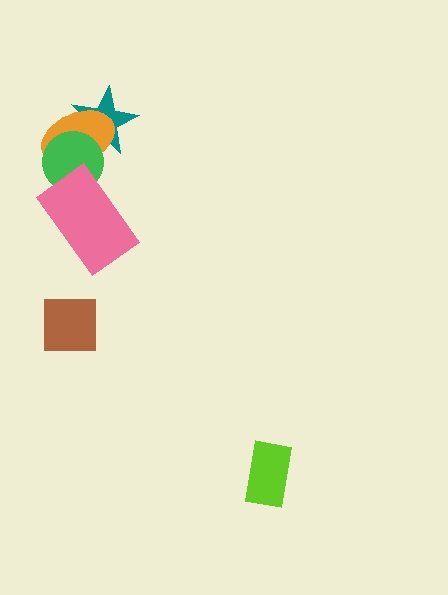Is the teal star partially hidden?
Yes, it is partially covered by another shape.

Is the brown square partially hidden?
No, no other shape covers it.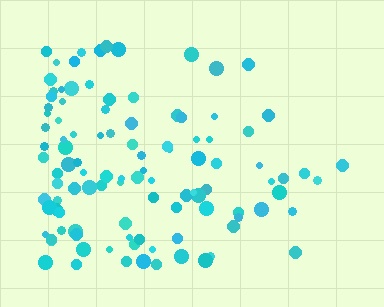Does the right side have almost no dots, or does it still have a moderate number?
Still a moderate number, just noticeably fewer than the left.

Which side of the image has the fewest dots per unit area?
The right.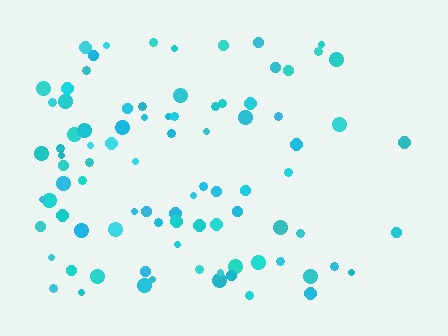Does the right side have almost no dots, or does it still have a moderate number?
Still a moderate number, just noticeably fewer than the left.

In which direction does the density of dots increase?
From right to left, with the left side densest.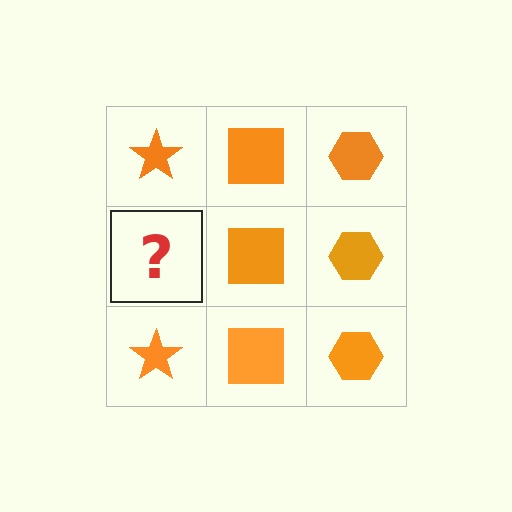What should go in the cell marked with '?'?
The missing cell should contain an orange star.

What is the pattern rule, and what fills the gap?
The rule is that each column has a consistent shape. The gap should be filled with an orange star.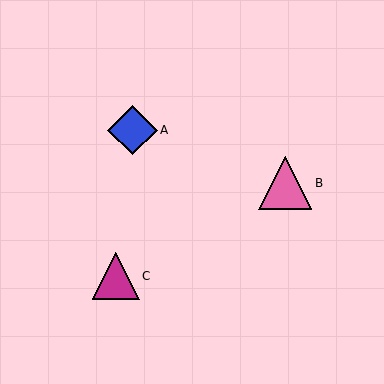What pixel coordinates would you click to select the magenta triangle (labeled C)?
Click at (116, 276) to select the magenta triangle C.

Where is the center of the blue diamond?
The center of the blue diamond is at (133, 130).